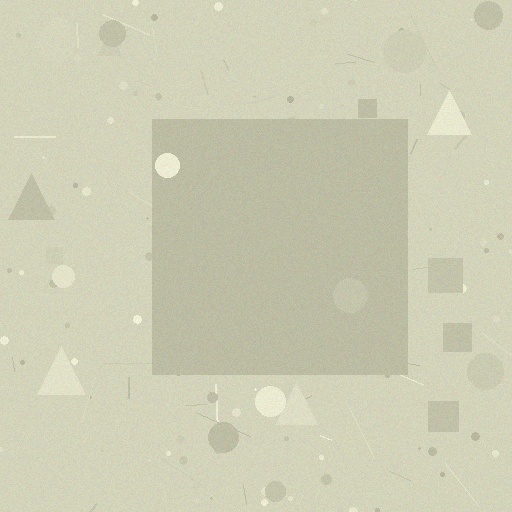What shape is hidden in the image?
A square is hidden in the image.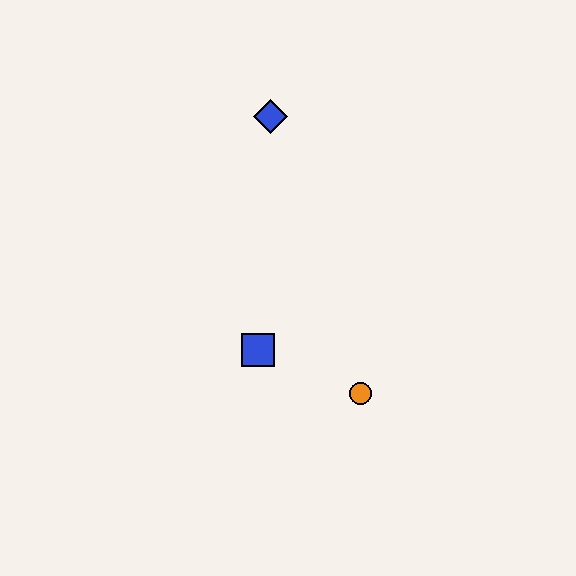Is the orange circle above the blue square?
No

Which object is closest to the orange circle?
The blue square is closest to the orange circle.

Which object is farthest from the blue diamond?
The orange circle is farthest from the blue diamond.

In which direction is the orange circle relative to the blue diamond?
The orange circle is below the blue diamond.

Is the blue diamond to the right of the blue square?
Yes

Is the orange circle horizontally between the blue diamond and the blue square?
No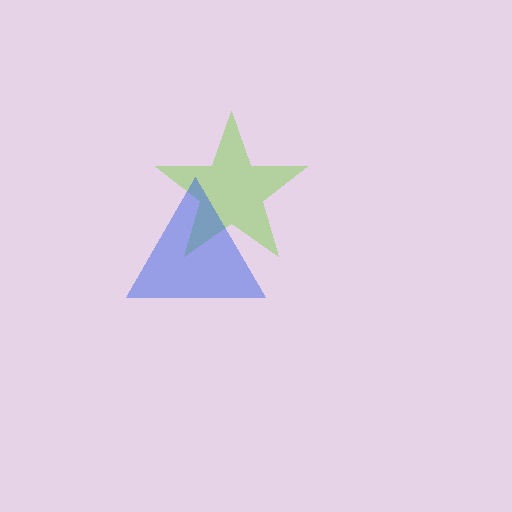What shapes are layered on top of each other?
The layered shapes are: a lime star, a blue triangle.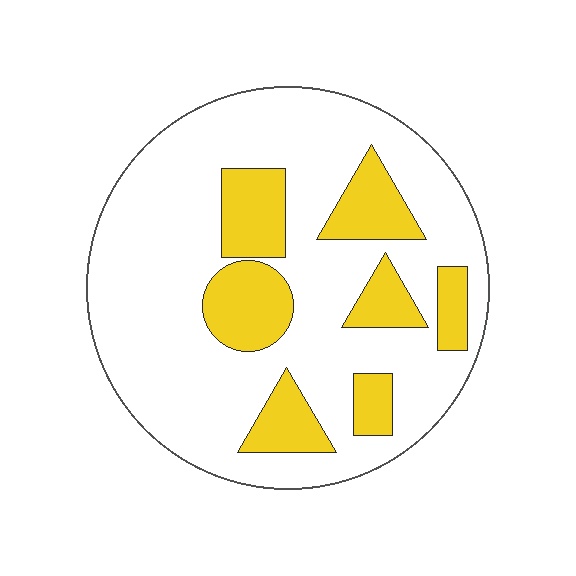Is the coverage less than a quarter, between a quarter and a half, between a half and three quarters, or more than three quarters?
Less than a quarter.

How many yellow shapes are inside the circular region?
7.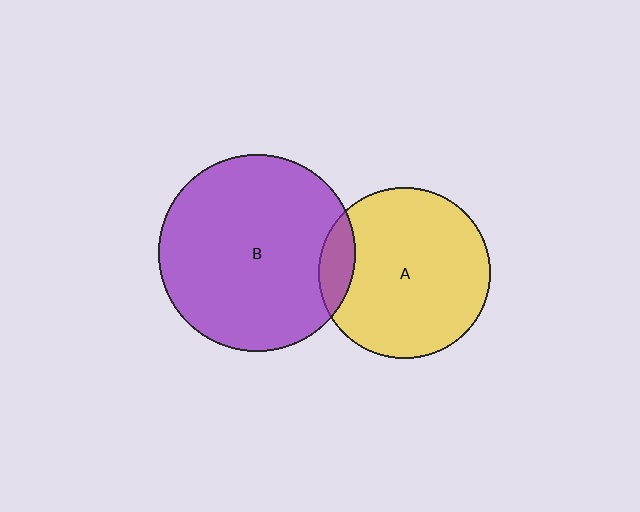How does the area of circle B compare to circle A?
Approximately 1.3 times.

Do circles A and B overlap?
Yes.